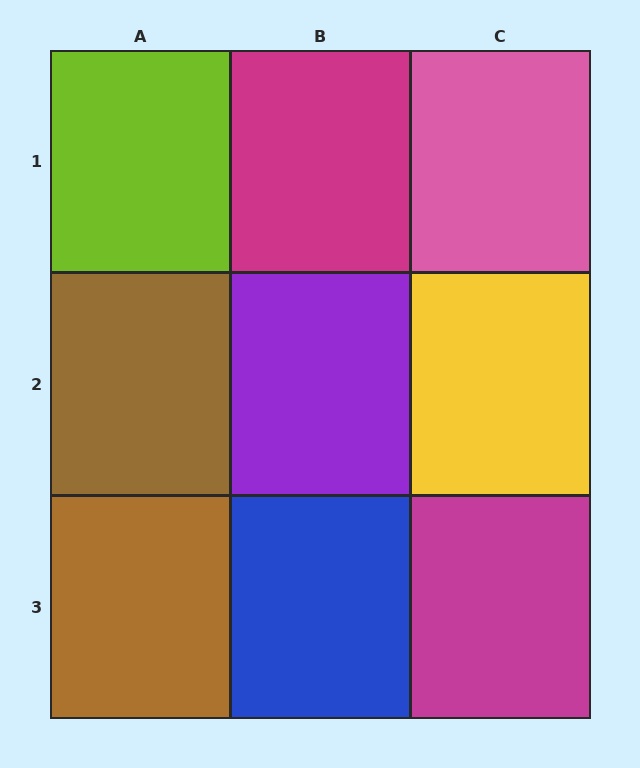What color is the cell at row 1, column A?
Lime.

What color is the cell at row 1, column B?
Magenta.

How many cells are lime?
1 cell is lime.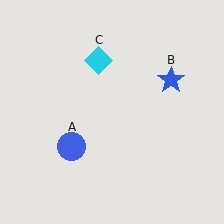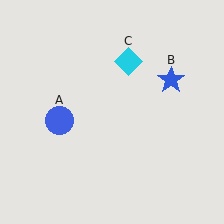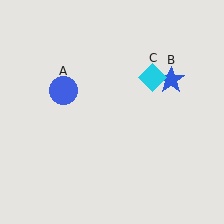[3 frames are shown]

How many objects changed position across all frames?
2 objects changed position: blue circle (object A), cyan diamond (object C).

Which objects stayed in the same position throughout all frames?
Blue star (object B) remained stationary.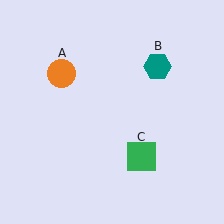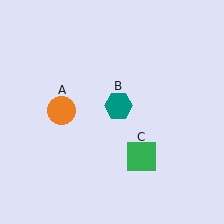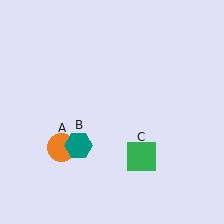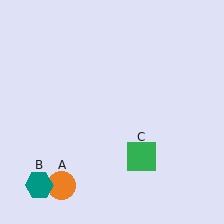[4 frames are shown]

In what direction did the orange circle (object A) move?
The orange circle (object A) moved down.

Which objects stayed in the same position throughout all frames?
Green square (object C) remained stationary.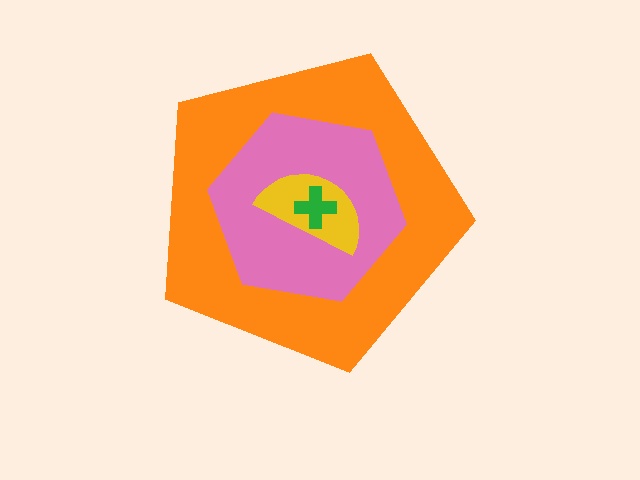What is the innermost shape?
The green cross.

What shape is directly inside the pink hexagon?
The yellow semicircle.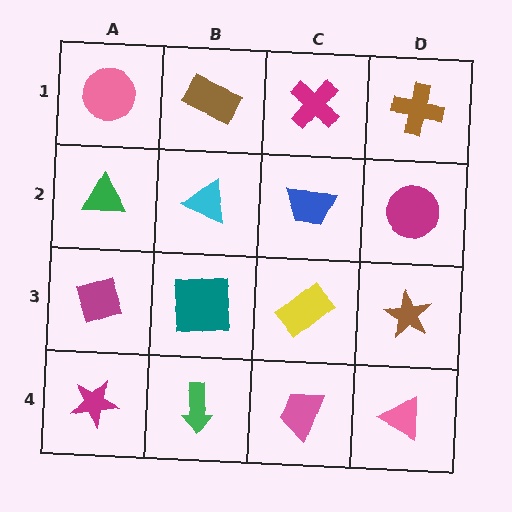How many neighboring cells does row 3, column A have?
3.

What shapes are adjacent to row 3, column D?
A magenta circle (row 2, column D), a pink triangle (row 4, column D), a yellow rectangle (row 3, column C).